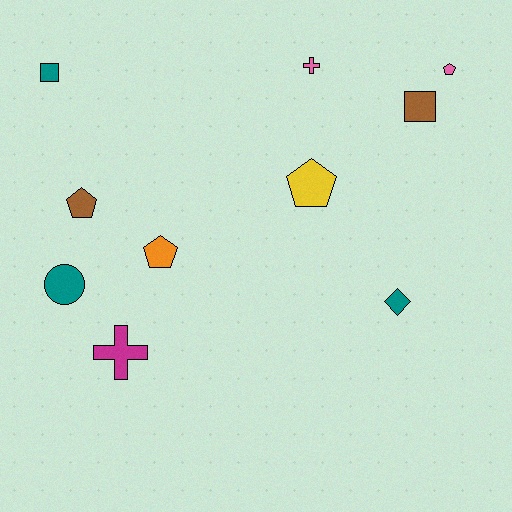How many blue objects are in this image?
There are no blue objects.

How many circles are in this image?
There is 1 circle.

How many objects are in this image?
There are 10 objects.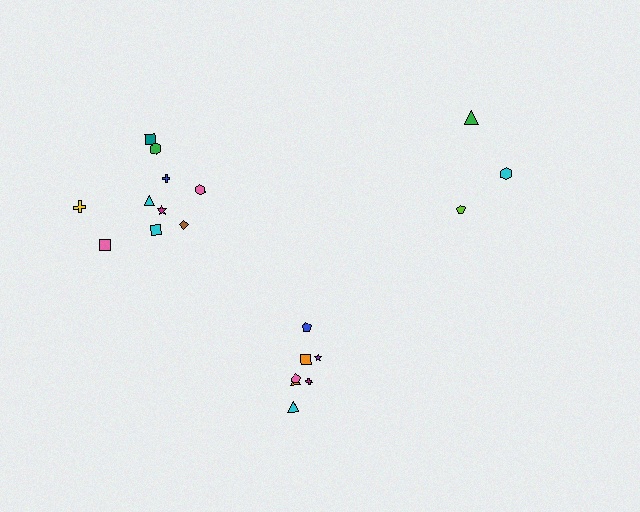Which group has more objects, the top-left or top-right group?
The top-left group.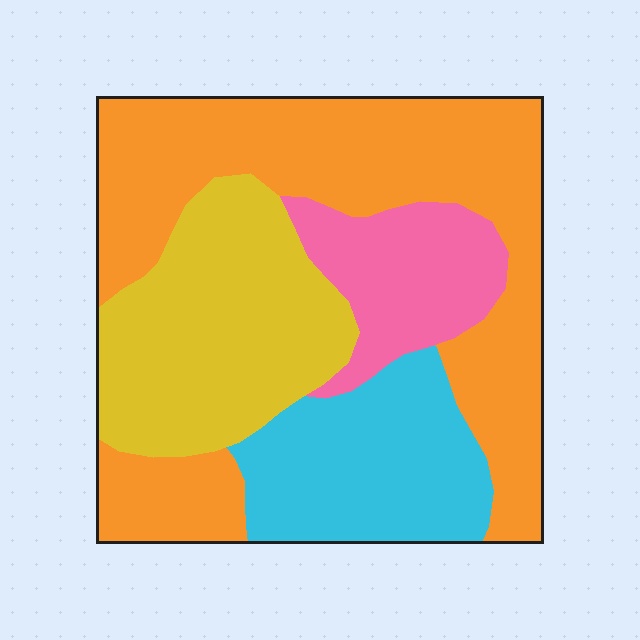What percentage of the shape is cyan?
Cyan covers 19% of the shape.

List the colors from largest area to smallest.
From largest to smallest: orange, yellow, cyan, pink.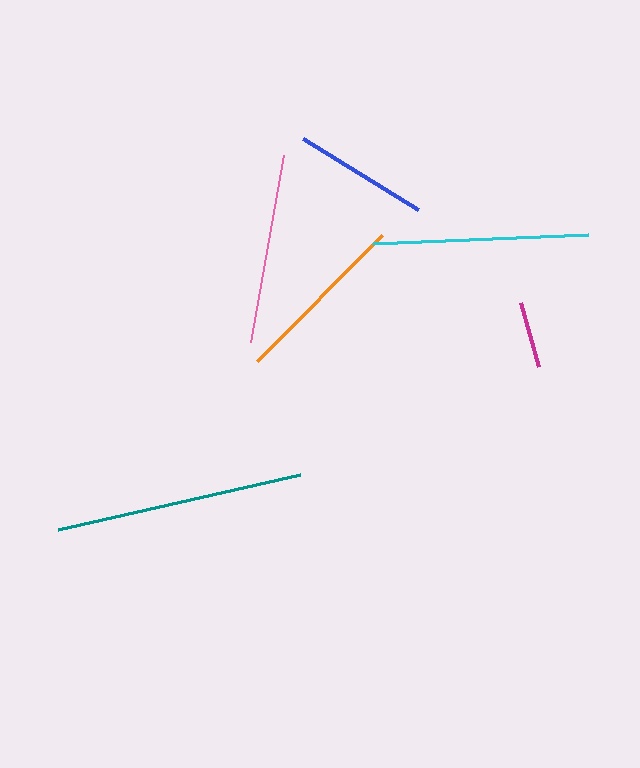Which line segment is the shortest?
The magenta line is the shortest at approximately 67 pixels.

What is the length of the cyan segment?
The cyan segment is approximately 215 pixels long.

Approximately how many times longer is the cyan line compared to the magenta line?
The cyan line is approximately 3.2 times the length of the magenta line.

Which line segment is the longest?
The teal line is the longest at approximately 248 pixels.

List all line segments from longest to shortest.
From longest to shortest: teal, cyan, pink, orange, blue, magenta.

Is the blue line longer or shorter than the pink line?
The pink line is longer than the blue line.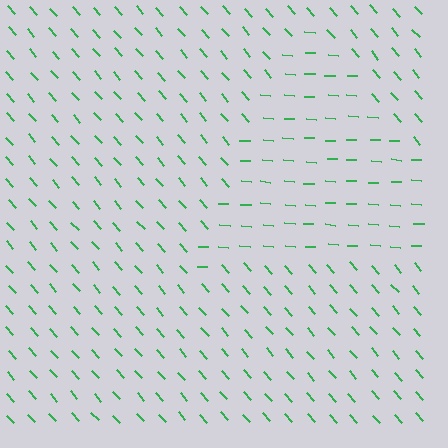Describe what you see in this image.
The image is filled with small green line segments. A triangle region in the image has lines oriented differently from the surrounding lines, creating a visible texture boundary.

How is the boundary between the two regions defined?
The boundary is defined purely by a change in line orientation (approximately 45 degrees difference). All lines are the same color and thickness.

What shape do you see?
I see a triangle.